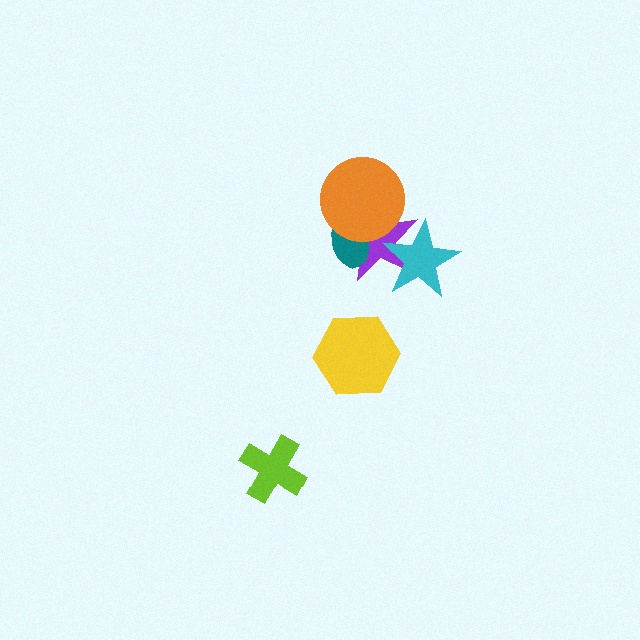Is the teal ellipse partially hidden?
Yes, it is partially covered by another shape.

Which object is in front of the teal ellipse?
The orange circle is in front of the teal ellipse.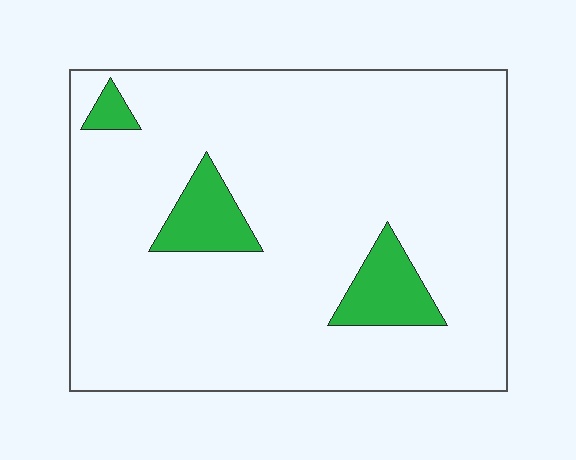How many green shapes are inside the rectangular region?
3.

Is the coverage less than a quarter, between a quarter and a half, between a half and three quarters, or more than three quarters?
Less than a quarter.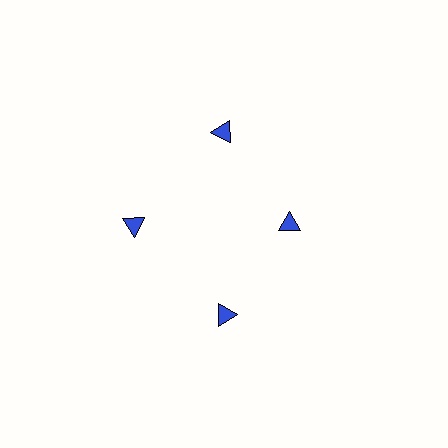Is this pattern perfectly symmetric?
No. The 4 blue triangles are arranged in a ring, but one element near the 3 o'clock position is pulled inward toward the center, breaking the 4-fold rotational symmetry.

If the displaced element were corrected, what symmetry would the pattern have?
It would have 4-fold rotational symmetry — the pattern would map onto itself every 90 degrees.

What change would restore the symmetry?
The symmetry would be restored by moving it outward, back onto the ring so that all 4 triangles sit at equal angles and equal distance from the center.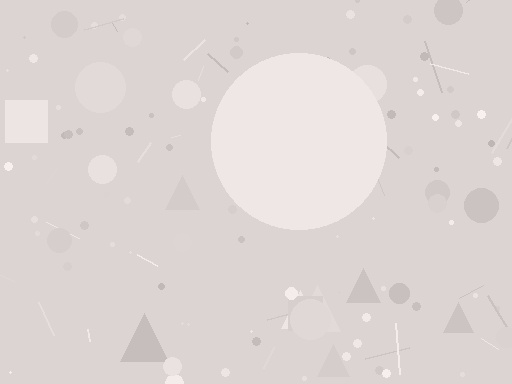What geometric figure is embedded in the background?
A circle is embedded in the background.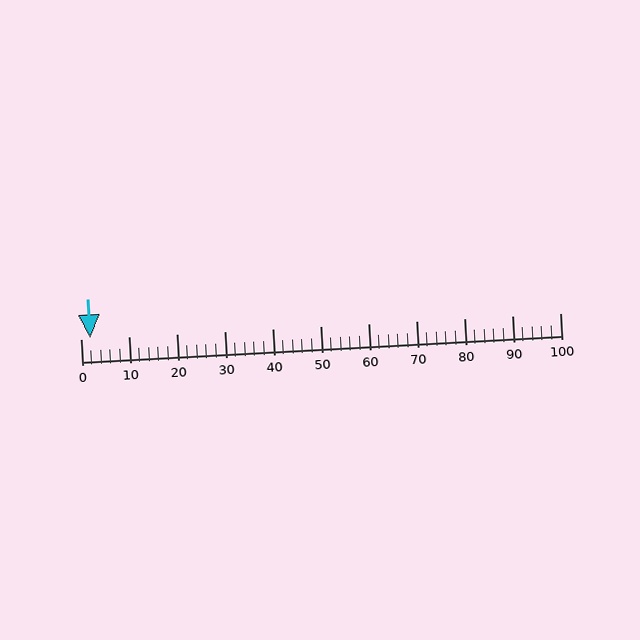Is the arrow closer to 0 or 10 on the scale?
The arrow is closer to 0.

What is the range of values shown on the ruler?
The ruler shows values from 0 to 100.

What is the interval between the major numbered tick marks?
The major tick marks are spaced 10 units apart.